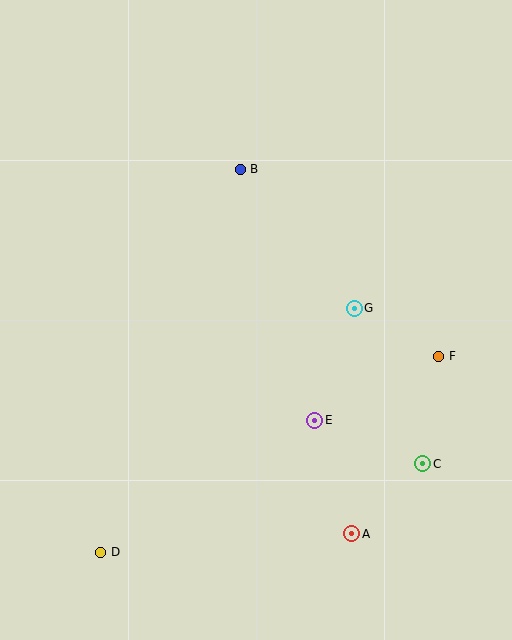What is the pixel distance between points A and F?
The distance between A and F is 198 pixels.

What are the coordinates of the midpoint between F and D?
The midpoint between F and D is at (270, 454).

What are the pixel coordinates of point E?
Point E is at (315, 420).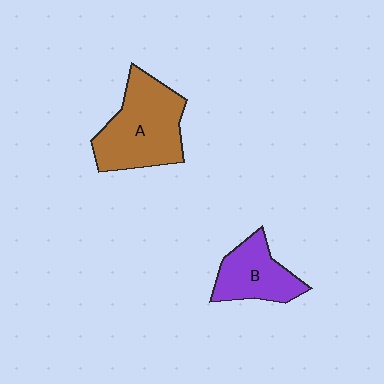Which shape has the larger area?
Shape A (brown).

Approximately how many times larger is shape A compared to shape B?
Approximately 1.6 times.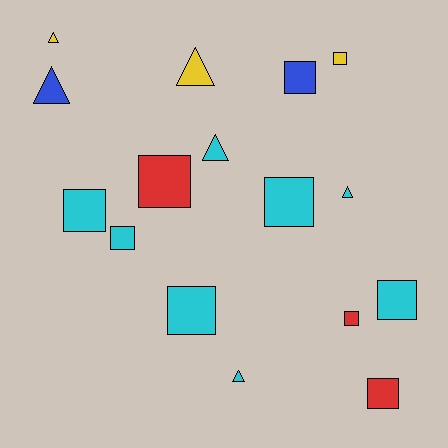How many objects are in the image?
There are 16 objects.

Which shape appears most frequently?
Square, with 10 objects.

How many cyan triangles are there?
There are 3 cyan triangles.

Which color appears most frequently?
Cyan, with 8 objects.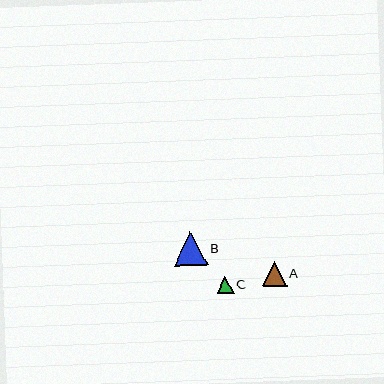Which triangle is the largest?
Triangle B is the largest with a size of approximately 34 pixels.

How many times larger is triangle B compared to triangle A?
Triangle B is approximately 1.4 times the size of triangle A.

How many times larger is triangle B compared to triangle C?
Triangle B is approximately 2.1 times the size of triangle C.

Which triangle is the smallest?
Triangle C is the smallest with a size of approximately 16 pixels.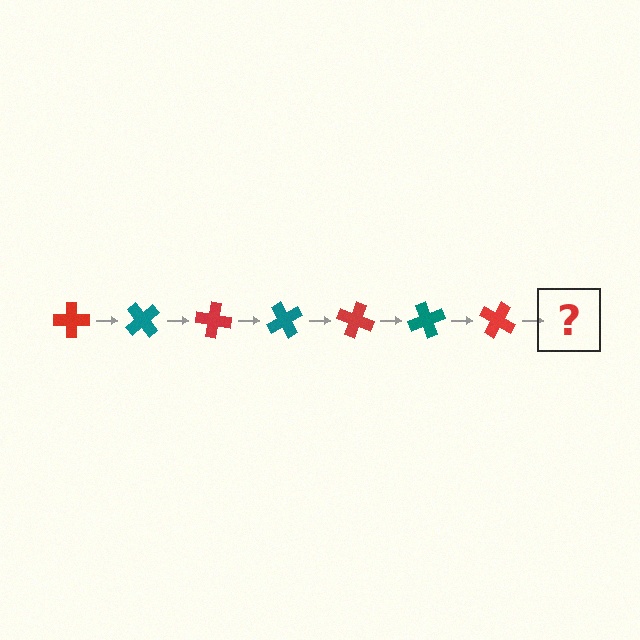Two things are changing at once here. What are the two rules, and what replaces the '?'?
The two rules are that it rotates 50 degrees each step and the color cycles through red and teal. The '?' should be a teal cross, rotated 350 degrees from the start.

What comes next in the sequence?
The next element should be a teal cross, rotated 350 degrees from the start.